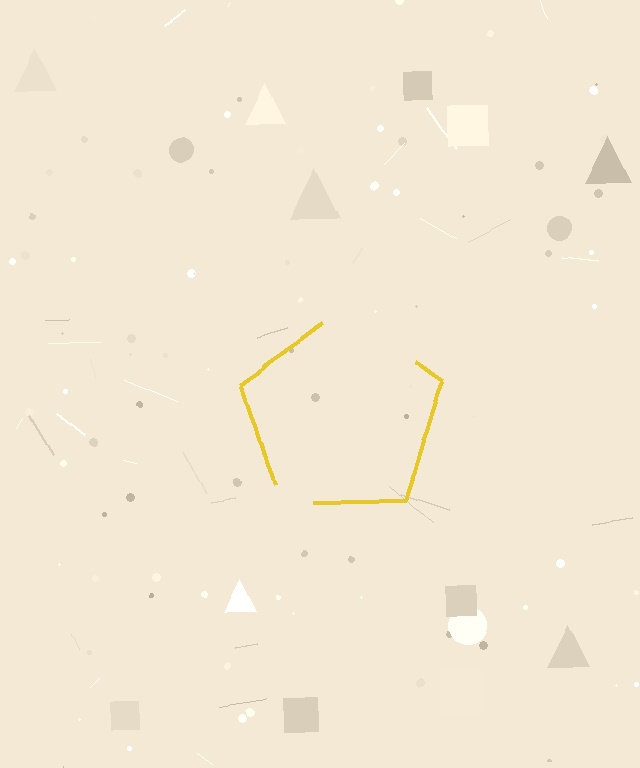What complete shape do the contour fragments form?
The contour fragments form a pentagon.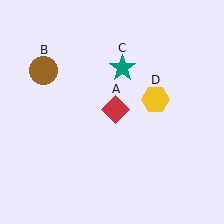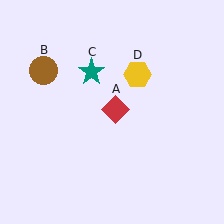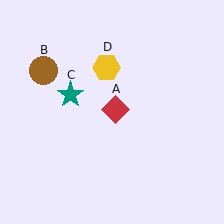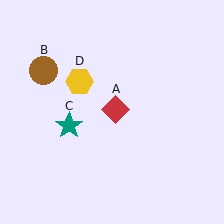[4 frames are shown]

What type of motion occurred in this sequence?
The teal star (object C), yellow hexagon (object D) rotated counterclockwise around the center of the scene.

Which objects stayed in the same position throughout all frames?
Red diamond (object A) and brown circle (object B) remained stationary.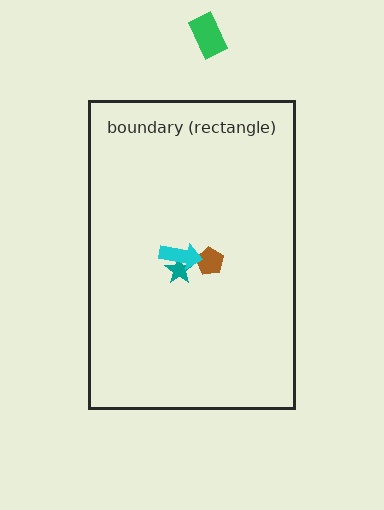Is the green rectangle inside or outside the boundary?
Outside.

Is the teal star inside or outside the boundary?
Inside.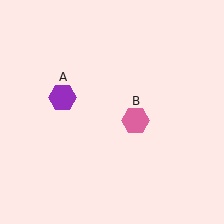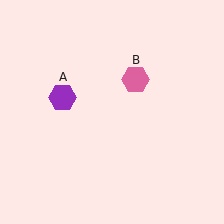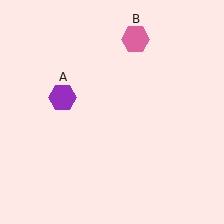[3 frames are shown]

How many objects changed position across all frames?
1 object changed position: pink hexagon (object B).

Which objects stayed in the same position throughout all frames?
Purple hexagon (object A) remained stationary.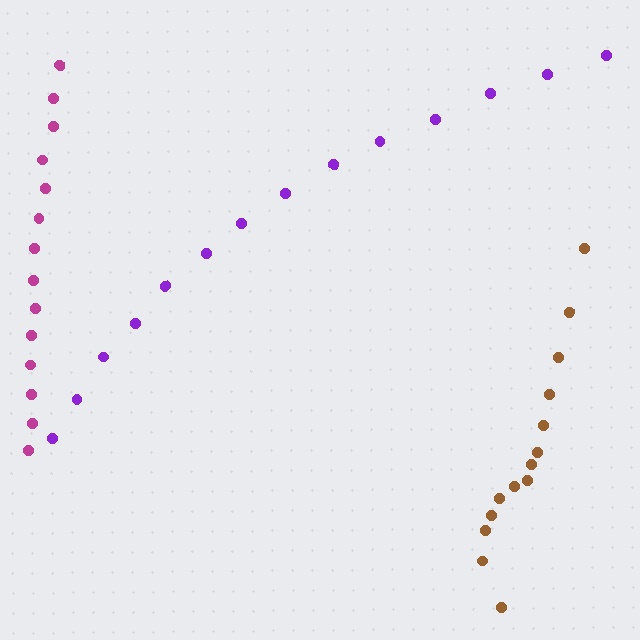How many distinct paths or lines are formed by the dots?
There are 3 distinct paths.